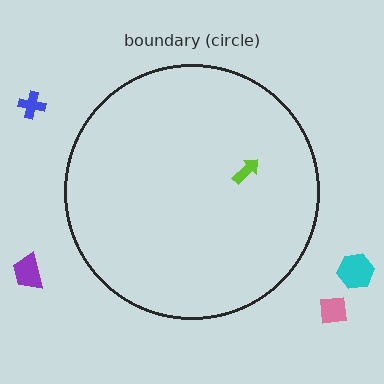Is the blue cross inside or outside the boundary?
Outside.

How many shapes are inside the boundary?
1 inside, 4 outside.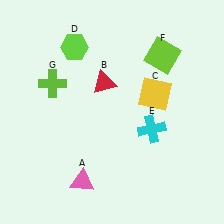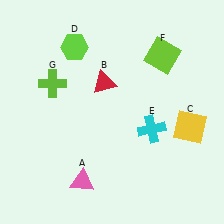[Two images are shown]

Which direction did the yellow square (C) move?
The yellow square (C) moved right.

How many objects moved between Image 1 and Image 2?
1 object moved between the two images.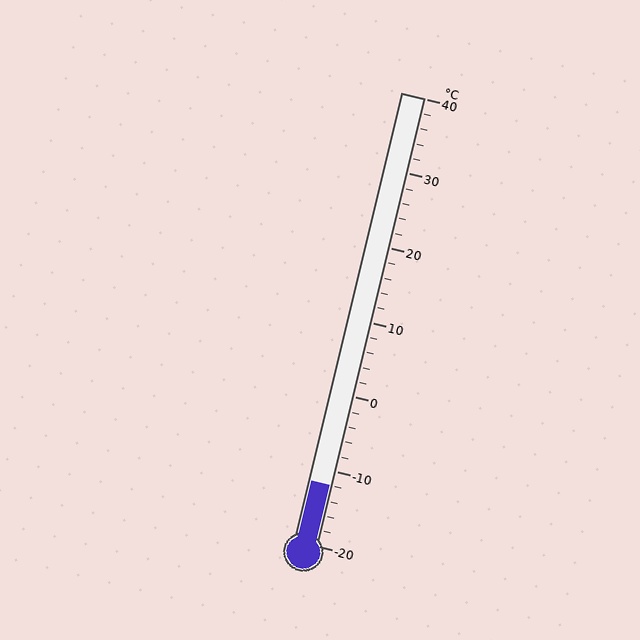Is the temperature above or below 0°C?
The temperature is below 0°C.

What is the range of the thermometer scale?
The thermometer scale ranges from -20°C to 40°C.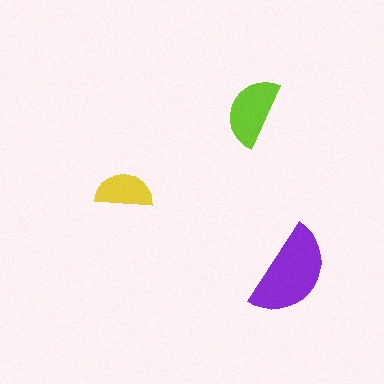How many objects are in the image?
There are 3 objects in the image.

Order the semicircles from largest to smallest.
the purple one, the lime one, the yellow one.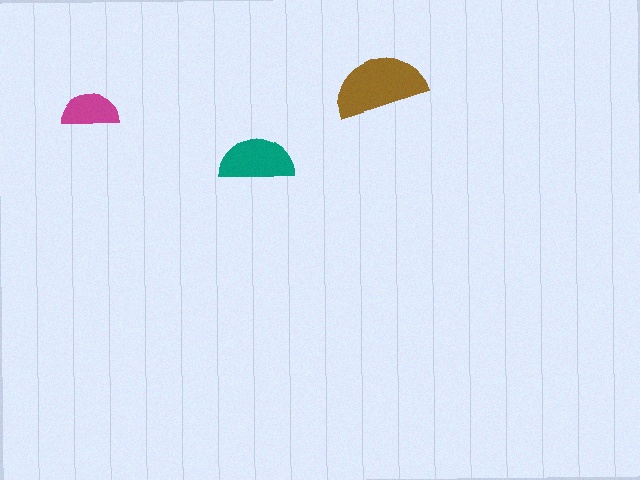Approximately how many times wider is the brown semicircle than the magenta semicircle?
About 1.5 times wider.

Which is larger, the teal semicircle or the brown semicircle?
The brown one.